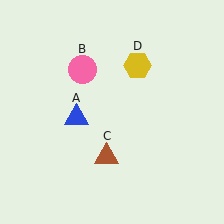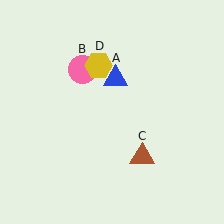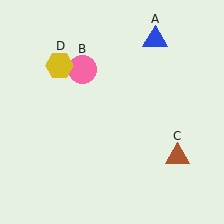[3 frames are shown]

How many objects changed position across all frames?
3 objects changed position: blue triangle (object A), brown triangle (object C), yellow hexagon (object D).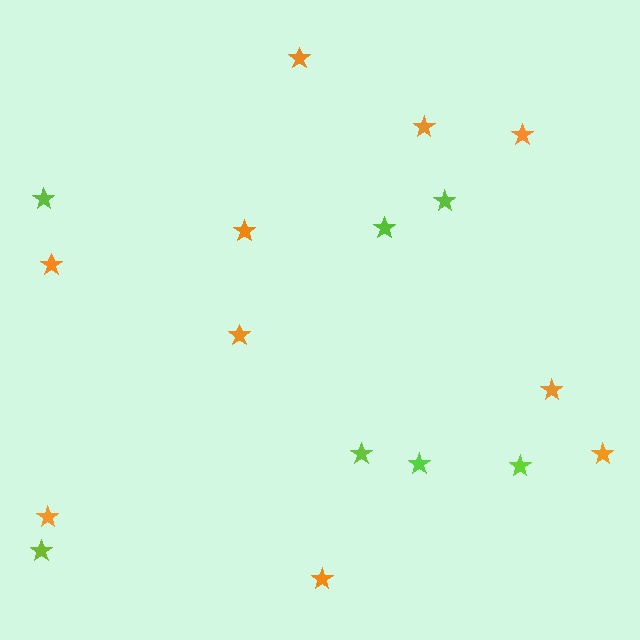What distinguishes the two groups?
There are 2 groups: one group of orange stars (10) and one group of lime stars (7).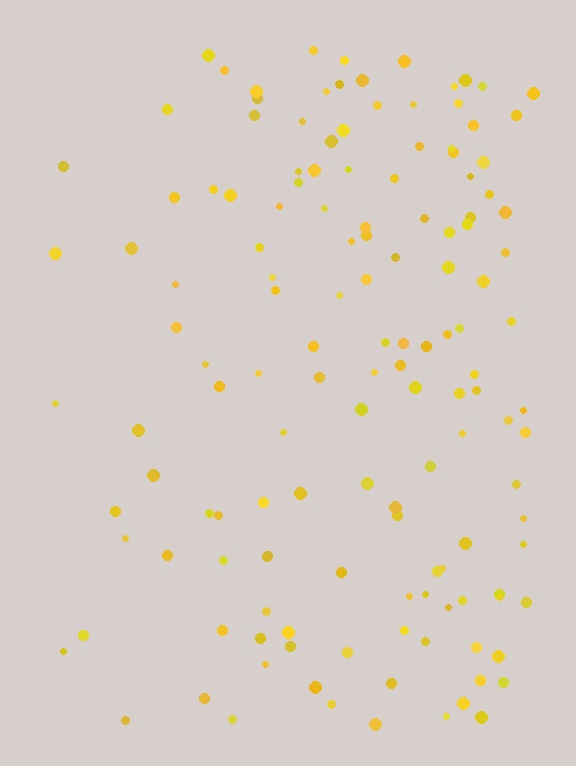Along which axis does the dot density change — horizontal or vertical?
Horizontal.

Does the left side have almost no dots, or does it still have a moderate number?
Still a moderate number, just noticeably fewer than the right.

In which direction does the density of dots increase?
From left to right, with the right side densest.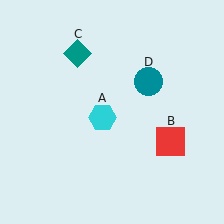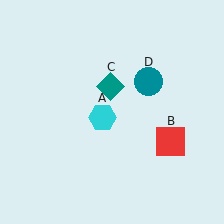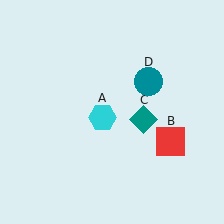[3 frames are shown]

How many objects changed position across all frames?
1 object changed position: teal diamond (object C).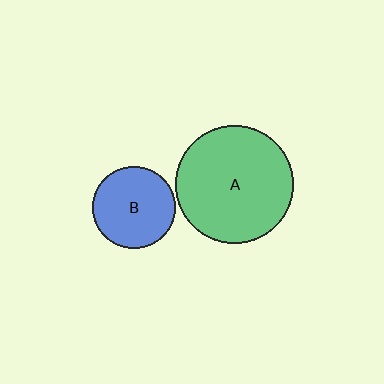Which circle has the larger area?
Circle A (green).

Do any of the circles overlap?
No, none of the circles overlap.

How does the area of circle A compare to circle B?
Approximately 2.1 times.